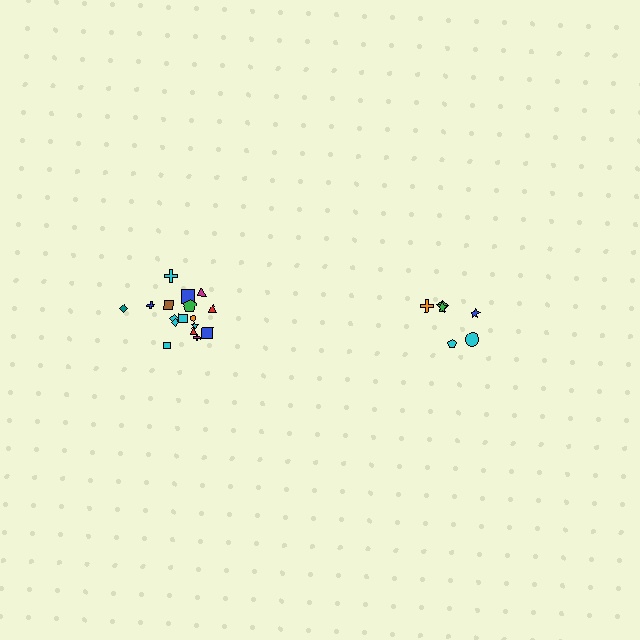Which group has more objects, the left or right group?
The left group.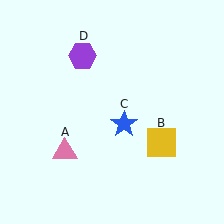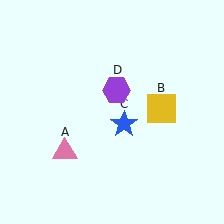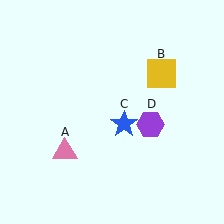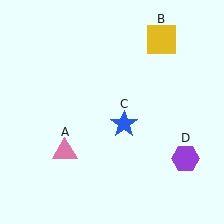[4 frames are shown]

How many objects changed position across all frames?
2 objects changed position: yellow square (object B), purple hexagon (object D).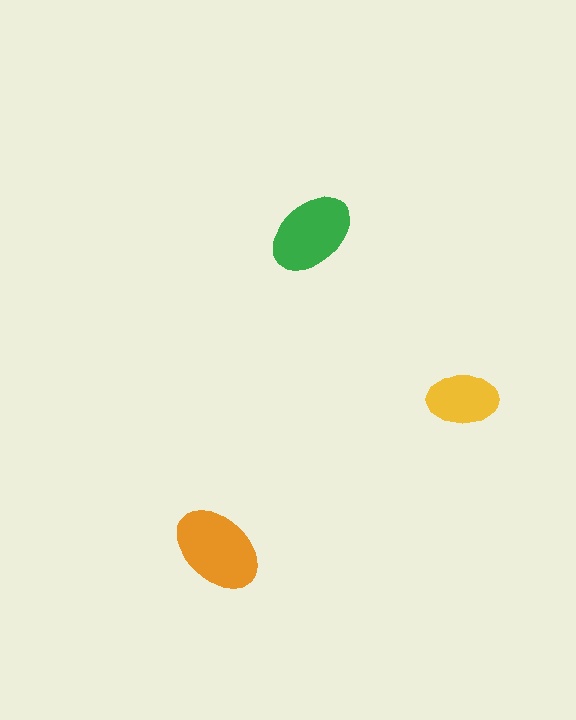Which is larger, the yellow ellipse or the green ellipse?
The green one.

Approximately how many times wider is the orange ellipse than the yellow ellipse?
About 1.5 times wider.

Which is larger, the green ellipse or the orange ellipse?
The orange one.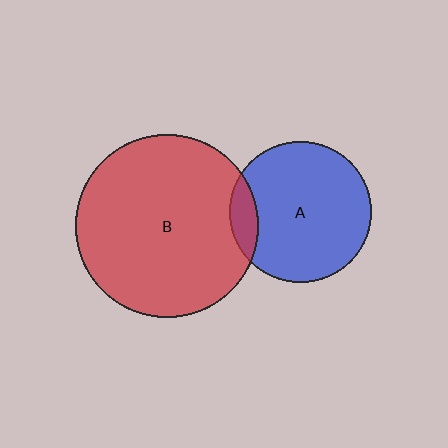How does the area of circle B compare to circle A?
Approximately 1.7 times.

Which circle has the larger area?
Circle B (red).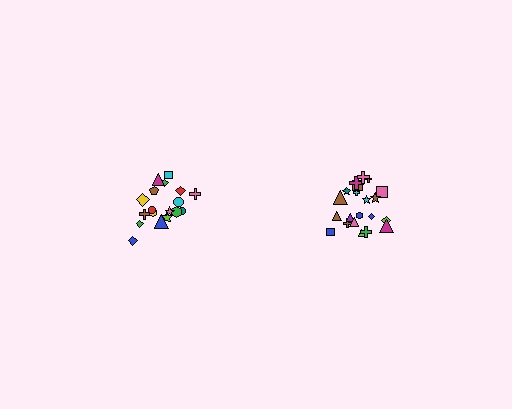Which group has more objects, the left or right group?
The right group.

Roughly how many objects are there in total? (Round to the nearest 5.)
Roughly 40 objects in total.